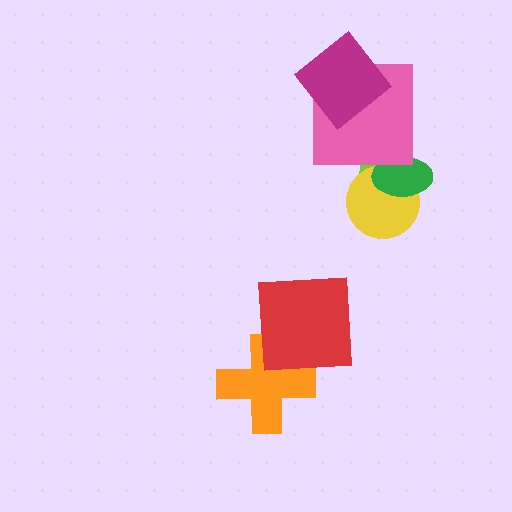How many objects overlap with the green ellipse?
2 objects overlap with the green ellipse.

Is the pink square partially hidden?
Yes, it is partially covered by another shape.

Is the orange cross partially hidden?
Yes, it is partially covered by another shape.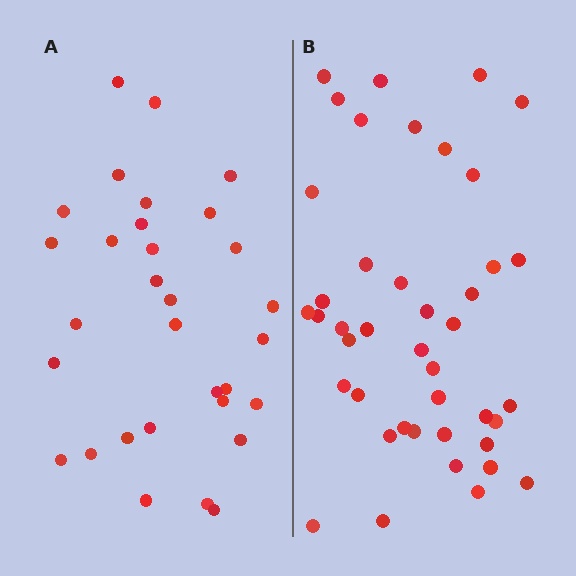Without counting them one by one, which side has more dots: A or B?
Region B (the right region) has more dots.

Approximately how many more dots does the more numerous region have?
Region B has roughly 12 or so more dots than region A.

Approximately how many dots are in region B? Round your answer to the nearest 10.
About 40 dots. (The exact count is 42, which rounds to 40.)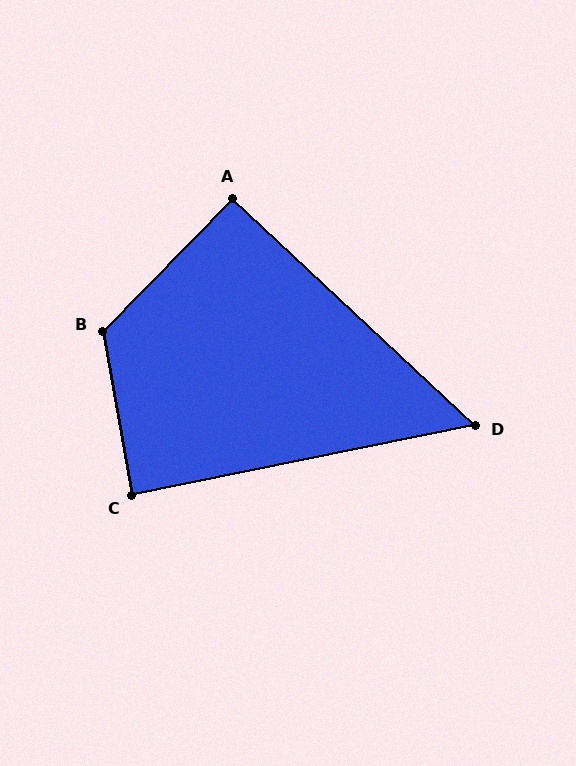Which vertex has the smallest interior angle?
D, at approximately 55 degrees.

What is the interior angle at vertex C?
Approximately 89 degrees (approximately right).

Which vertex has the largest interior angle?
B, at approximately 125 degrees.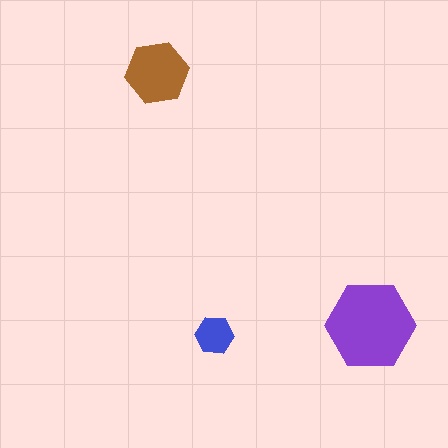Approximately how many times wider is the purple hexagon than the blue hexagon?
About 2.5 times wider.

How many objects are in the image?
There are 3 objects in the image.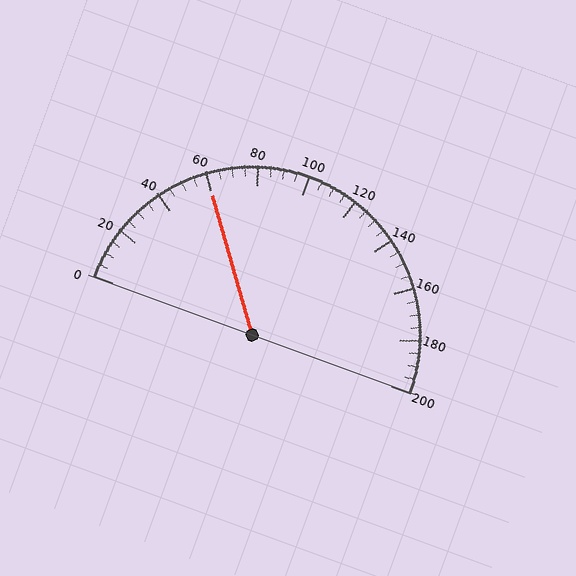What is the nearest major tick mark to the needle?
The nearest major tick mark is 60.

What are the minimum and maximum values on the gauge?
The gauge ranges from 0 to 200.